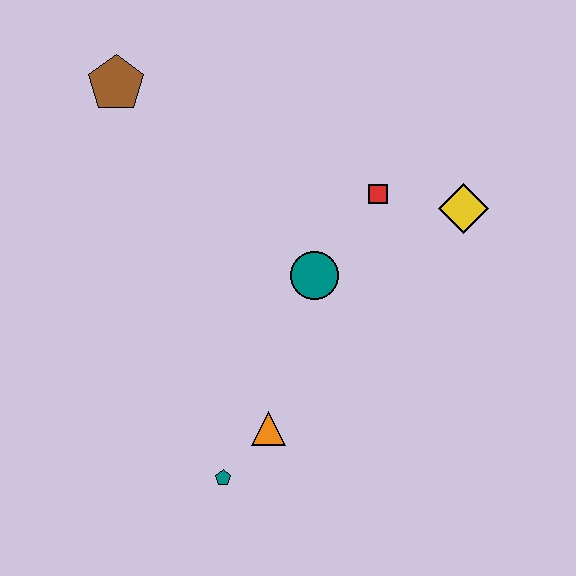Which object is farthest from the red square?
The teal pentagon is farthest from the red square.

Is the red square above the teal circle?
Yes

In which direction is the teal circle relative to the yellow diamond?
The teal circle is to the left of the yellow diamond.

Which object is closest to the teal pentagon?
The orange triangle is closest to the teal pentagon.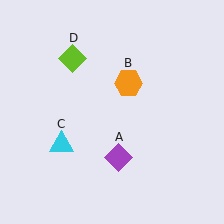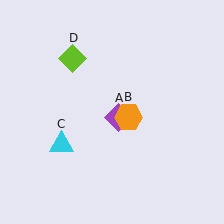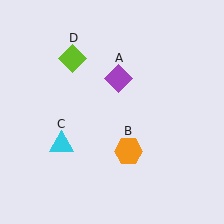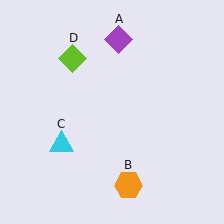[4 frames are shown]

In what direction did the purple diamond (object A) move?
The purple diamond (object A) moved up.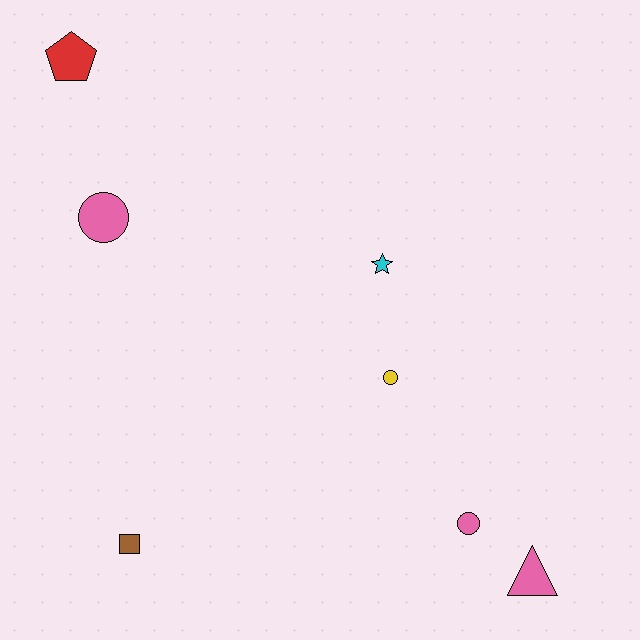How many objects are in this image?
There are 7 objects.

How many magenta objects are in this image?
There are no magenta objects.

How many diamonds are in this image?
There are no diamonds.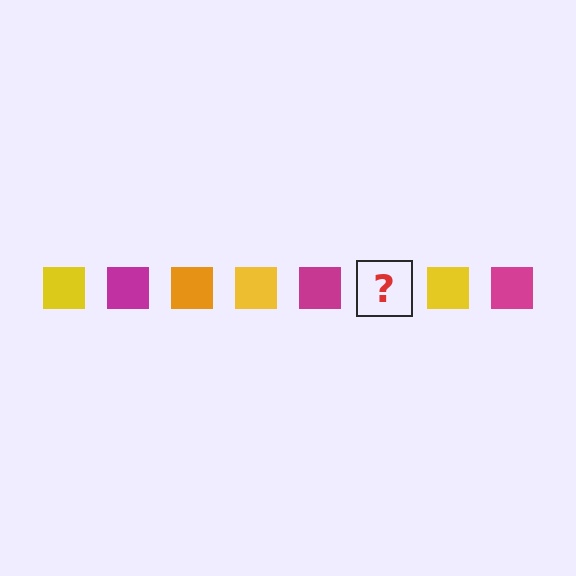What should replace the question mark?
The question mark should be replaced with an orange square.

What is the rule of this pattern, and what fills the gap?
The rule is that the pattern cycles through yellow, magenta, orange squares. The gap should be filled with an orange square.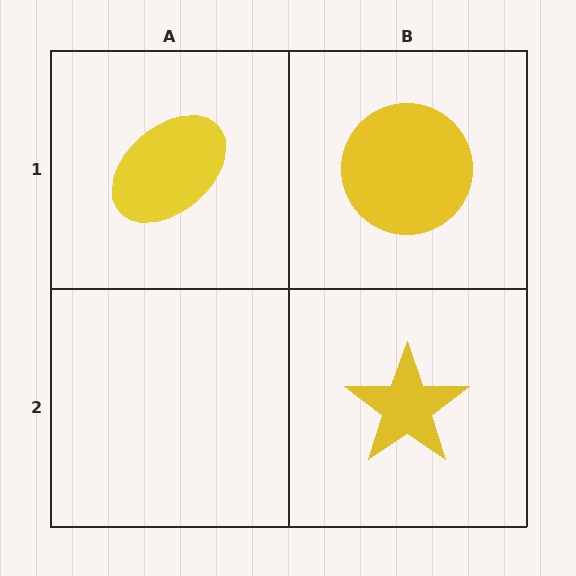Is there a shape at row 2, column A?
No, that cell is empty.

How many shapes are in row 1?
2 shapes.